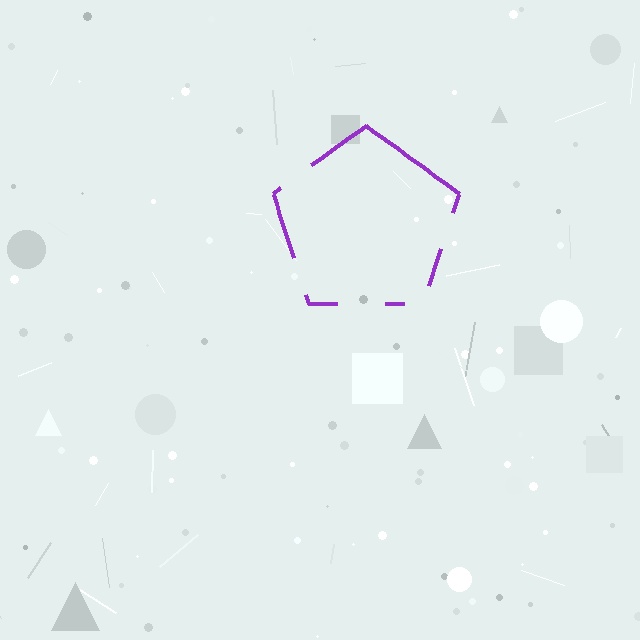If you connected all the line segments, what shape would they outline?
They would outline a pentagon.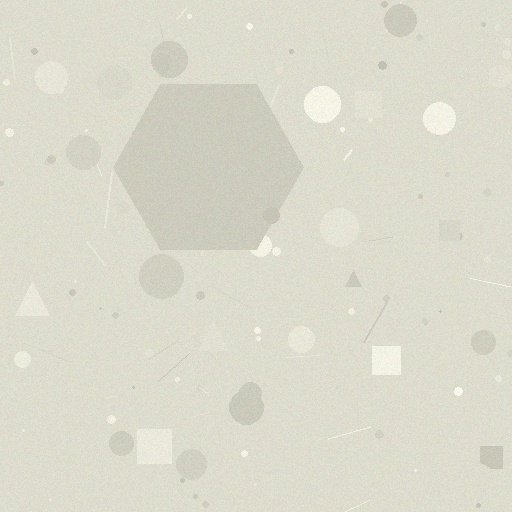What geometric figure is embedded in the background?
A hexagon is embedded in the background.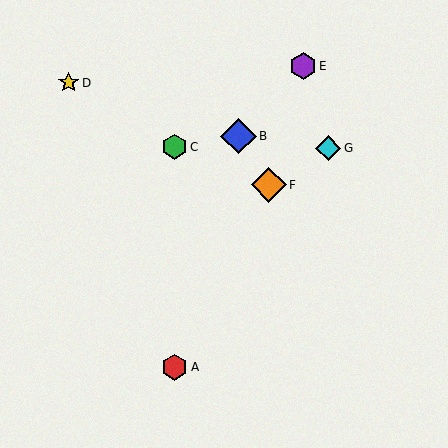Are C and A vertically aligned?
Yes, both are at x≈175.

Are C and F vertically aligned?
No, C is at x≈175 and F is at x≈269.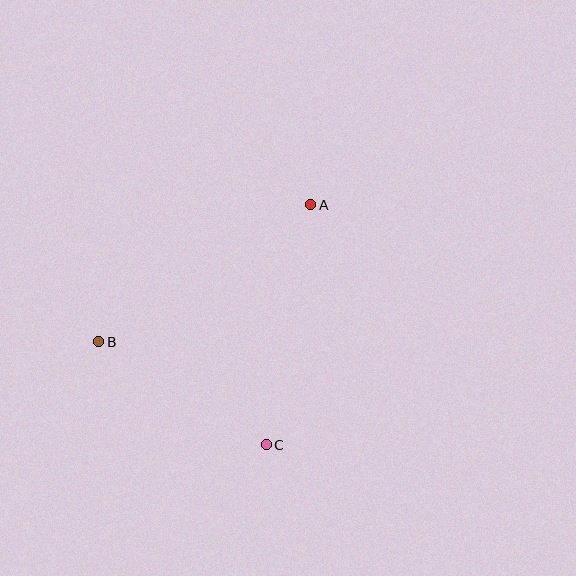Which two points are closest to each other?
Points B and C are closest to each other.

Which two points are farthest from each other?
Points A and B are farthest from each other.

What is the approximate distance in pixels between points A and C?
The distance between A and C is approximately 244 pixels.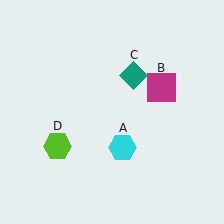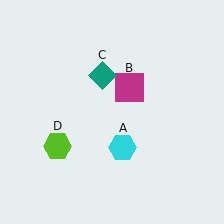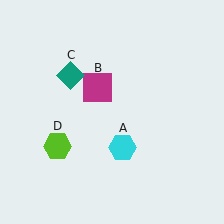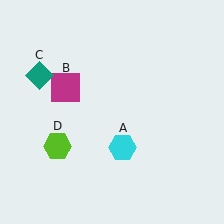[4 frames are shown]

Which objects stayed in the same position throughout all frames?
Cyan hexagon (object A) and lime hexagon (object D) remained stationary.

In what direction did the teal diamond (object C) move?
The teal diamond (object C) moved left.